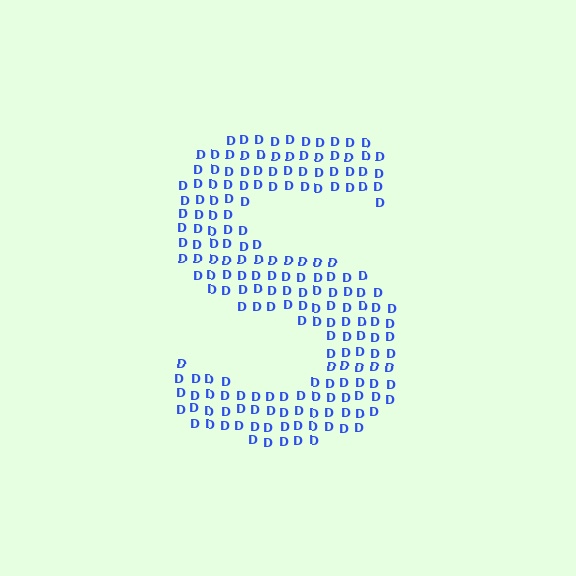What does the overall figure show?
The overall figure shows the letter S.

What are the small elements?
The small elements are letter D's.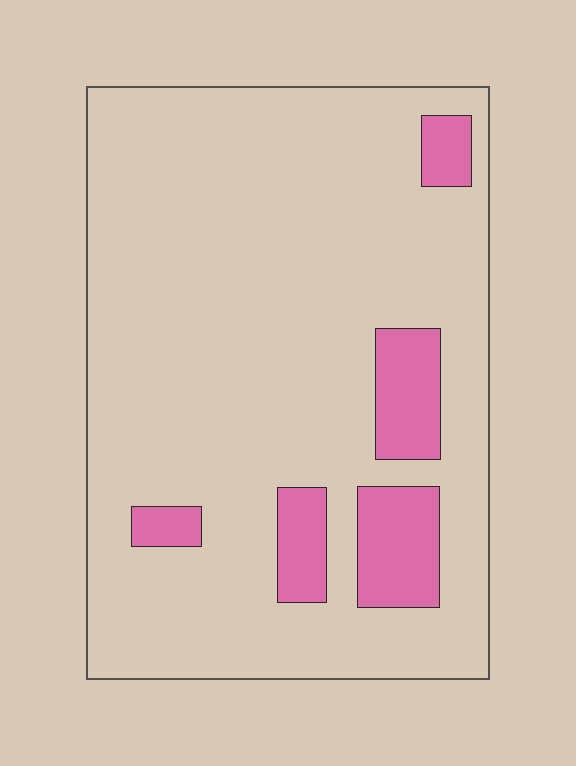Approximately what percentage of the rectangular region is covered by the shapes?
Approximately 15%.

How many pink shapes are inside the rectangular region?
5.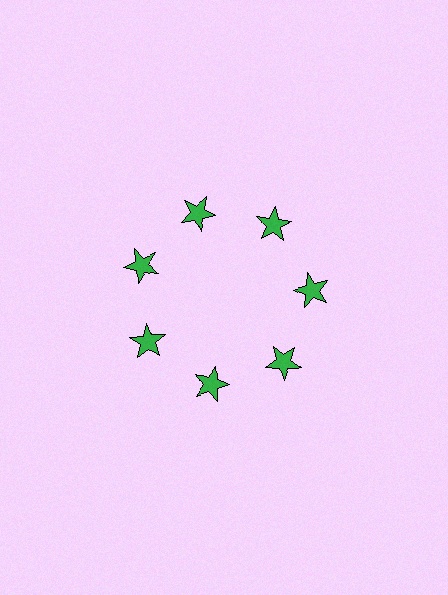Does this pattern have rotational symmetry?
Yes, this pattern has 7-fold rotational symmetry. It looks the same after rotating 51 degrees around the center.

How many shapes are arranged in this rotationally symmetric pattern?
There are 7 shapes, arranged in 7 groups of 1.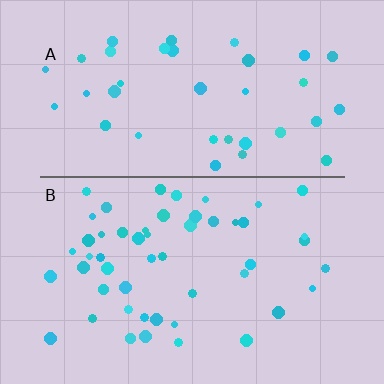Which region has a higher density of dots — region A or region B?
B (the bottom).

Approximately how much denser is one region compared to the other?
Approximately 1.3× — region B over region A.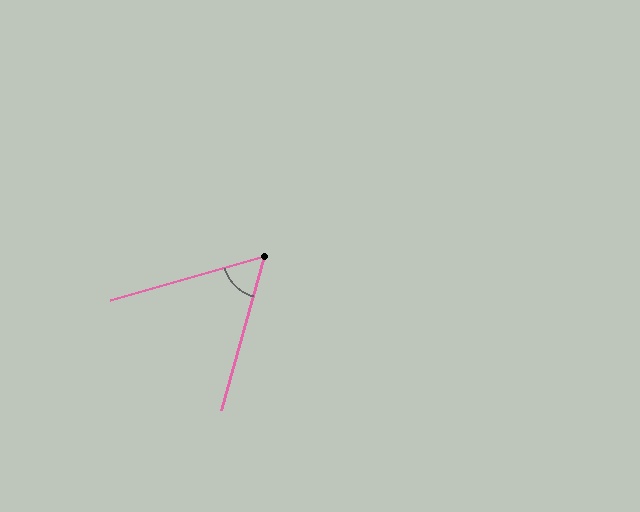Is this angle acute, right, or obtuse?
It is acute.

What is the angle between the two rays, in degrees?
Approximately 58 degrees.